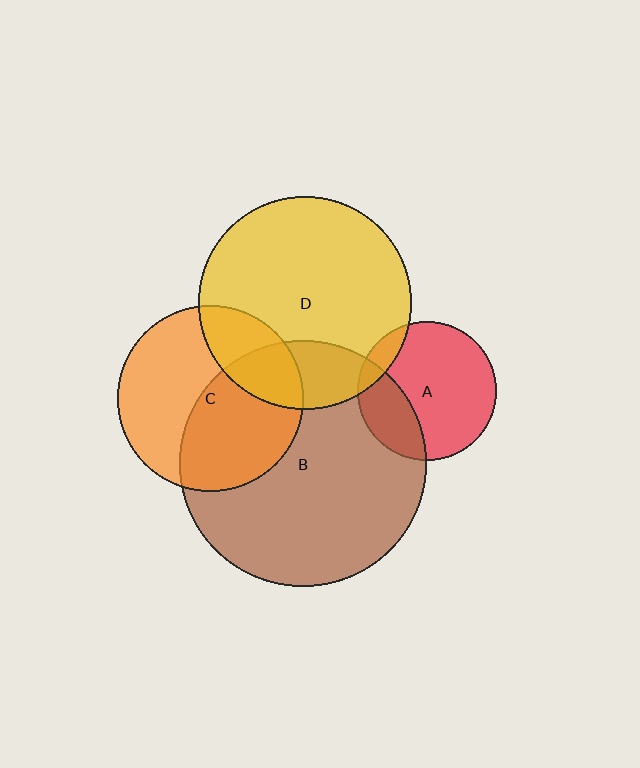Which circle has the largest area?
Circle B (brown).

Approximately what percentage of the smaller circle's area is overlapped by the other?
Approximately 20%.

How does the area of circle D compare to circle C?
Approximately 1.3 times.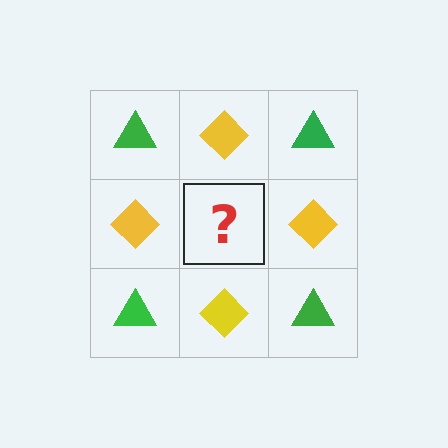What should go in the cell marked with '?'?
The missing cell should contain a green triangle.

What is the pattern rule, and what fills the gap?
The rule is that it alternates green triangle and yellow diamond in a checkerboard pattern. The gap should be filled with a green triangle.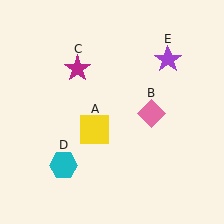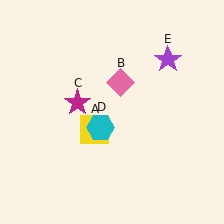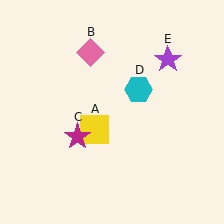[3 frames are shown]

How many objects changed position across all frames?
3 objects changed position: pink diamond (object B), magenta star (object C), cyan hexagon (object D).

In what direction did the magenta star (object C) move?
The magenta star (object C) moved down.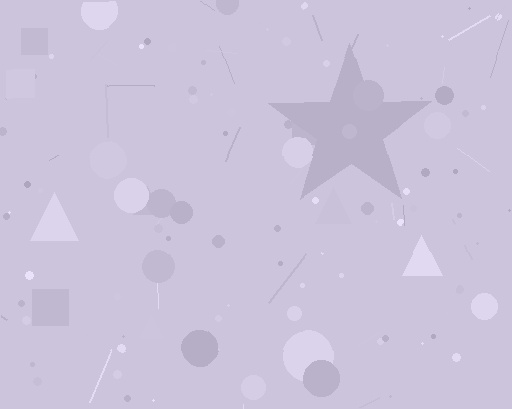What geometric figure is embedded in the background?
A star is embedded in the background.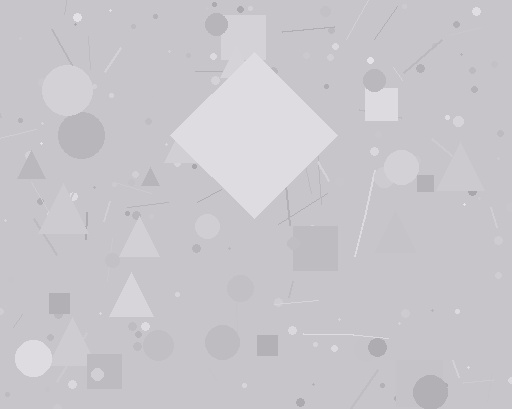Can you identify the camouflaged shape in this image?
The camouflaged shape is a diamond.